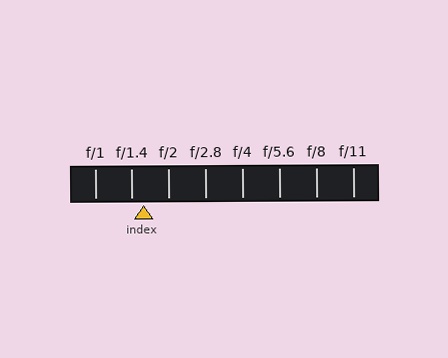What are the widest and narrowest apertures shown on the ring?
The widest aperture shown is f/1 and the narrowest is f/11.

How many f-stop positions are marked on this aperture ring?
There are 8 f-stop positions marked.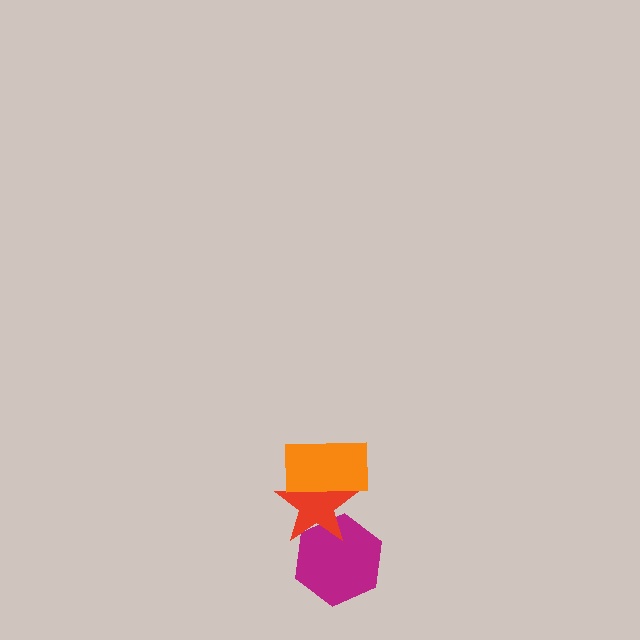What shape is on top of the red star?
The orange rectangle is on top of the red star.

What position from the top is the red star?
The red star is 2nd from the top.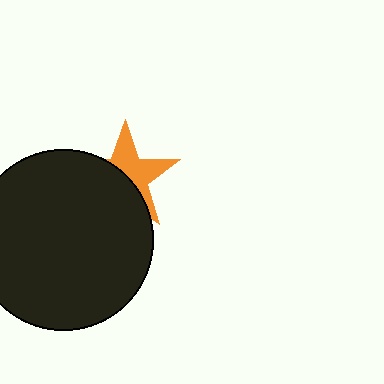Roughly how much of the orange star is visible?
About half of it is visible (roughly 48%).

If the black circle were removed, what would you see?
You would see the complete orange star.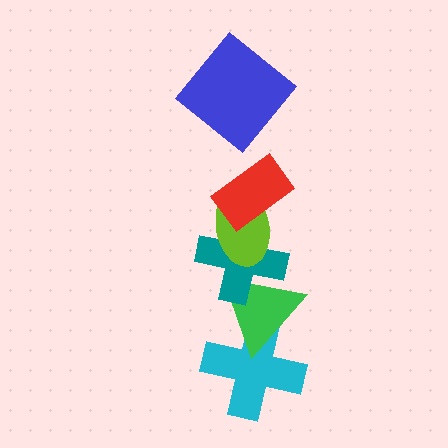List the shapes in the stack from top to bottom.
From top to bottom: the blue diamond, the red rectangle, the lime ellipse, the teal cross, the green triangle, the cyan cross.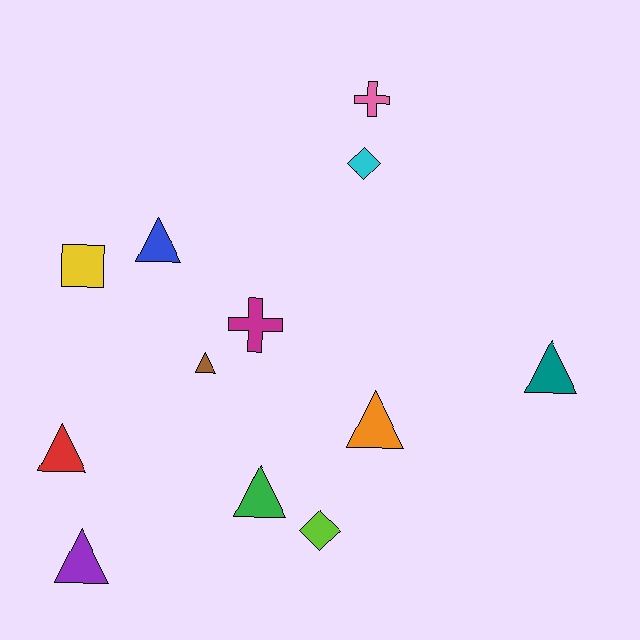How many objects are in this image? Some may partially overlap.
There are 12 objects.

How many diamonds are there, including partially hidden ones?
There are 2 diamonds.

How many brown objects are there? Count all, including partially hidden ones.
There is 1 brown object.